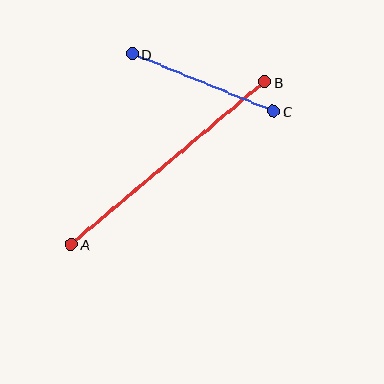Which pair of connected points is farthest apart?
Points A and B are farthest apart.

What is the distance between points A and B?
The distance is approximately 253 pixels.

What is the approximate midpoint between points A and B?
The midpoint is at approximately (168, 163) pixels.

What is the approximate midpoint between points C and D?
The midpoint is at approximately (203, 83) pixels.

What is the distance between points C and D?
The distance is approximately 152 pixels.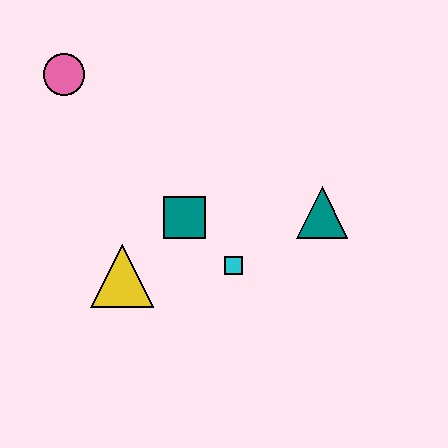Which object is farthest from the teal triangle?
The pink circle is farthest from the teal triangle.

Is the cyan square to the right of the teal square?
Yes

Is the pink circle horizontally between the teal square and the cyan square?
No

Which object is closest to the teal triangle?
The cyan square is closest to the teal triangle.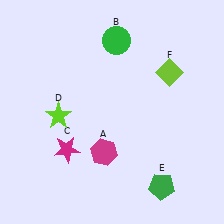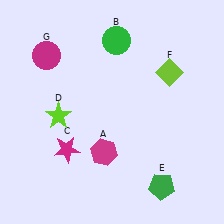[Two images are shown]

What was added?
A magenta circle (G) was added in Image 2.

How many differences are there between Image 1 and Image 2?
There is 1 difference between the two images.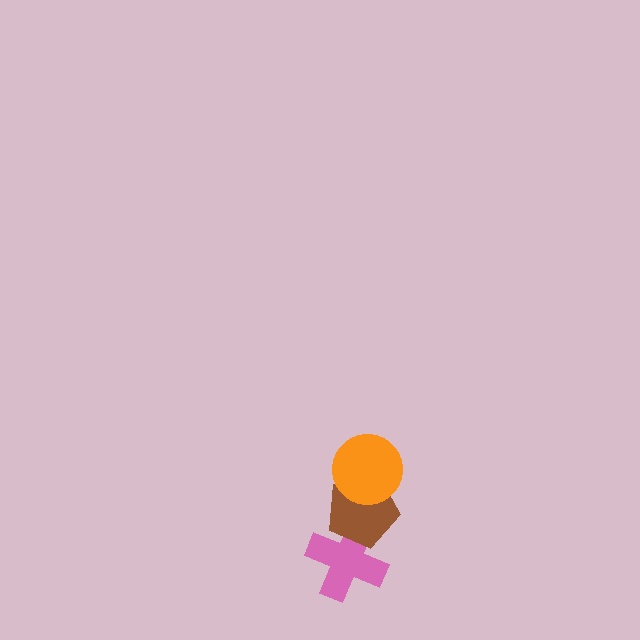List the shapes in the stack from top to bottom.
From top to bottom: the orange circle, the brown pentagon, the pink cross.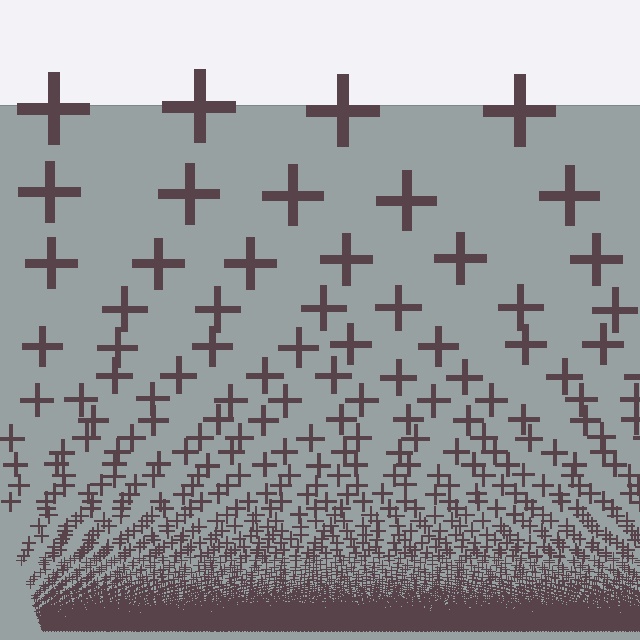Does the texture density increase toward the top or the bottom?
Density increases toward the bottom.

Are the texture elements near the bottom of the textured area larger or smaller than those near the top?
Smaller. The gradient is inverted — elements near the bottom are smaller and denser.